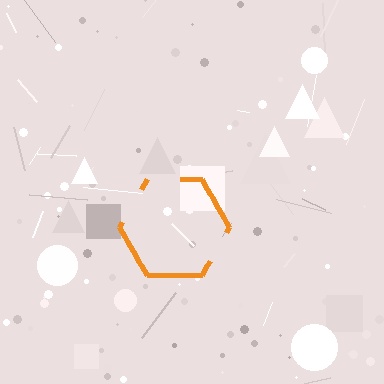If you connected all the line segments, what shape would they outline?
They would outline a hexagon.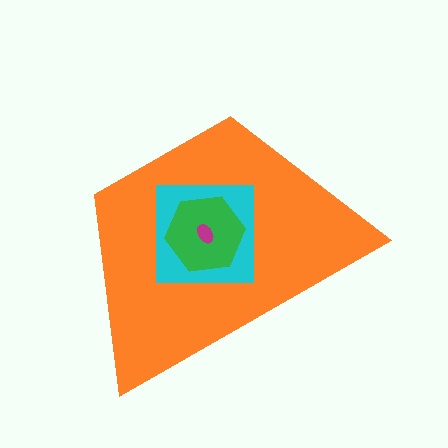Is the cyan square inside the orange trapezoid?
Yes.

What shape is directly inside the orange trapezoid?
The cyan square.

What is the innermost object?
The magenta ellipse.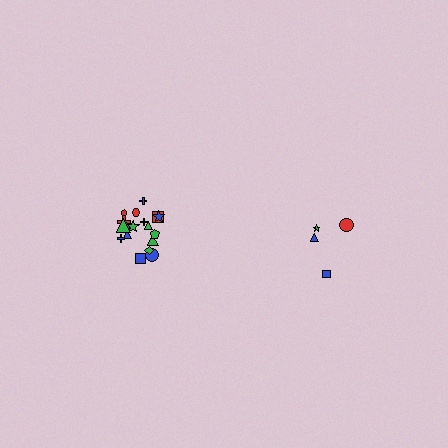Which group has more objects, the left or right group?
The left group.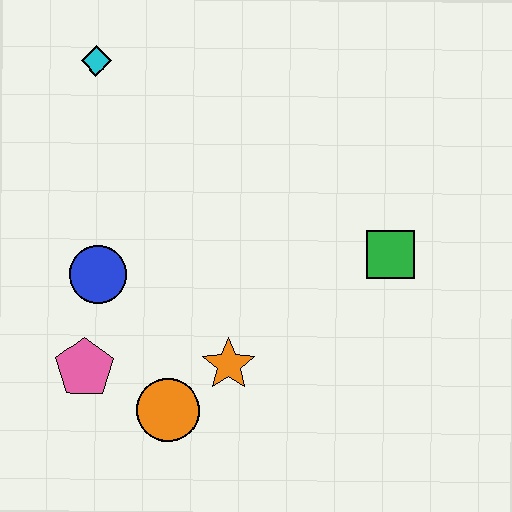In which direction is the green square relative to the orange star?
The green square is to the right of the orange star.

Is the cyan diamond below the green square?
No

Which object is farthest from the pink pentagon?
The green square is farthest from the pink pentagon.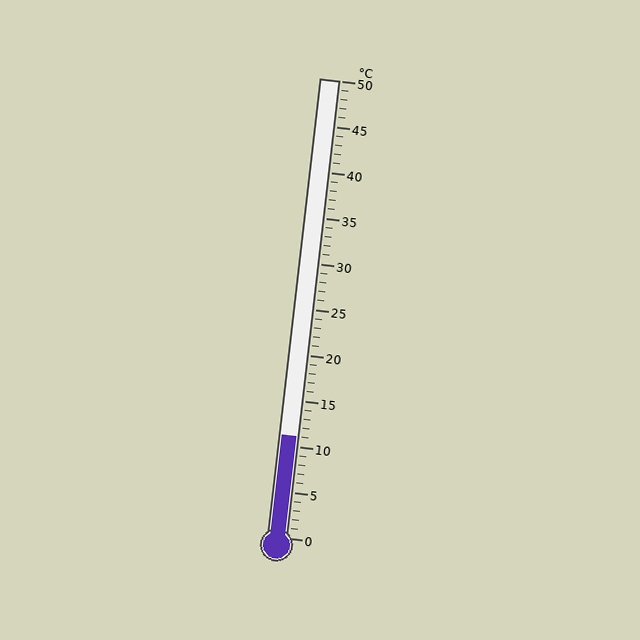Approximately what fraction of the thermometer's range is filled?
The thermometer is filled to approximately 20% of its range.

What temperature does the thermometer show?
The thermometer shows approximately 11°C.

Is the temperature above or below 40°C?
The temperature is below 40°C.